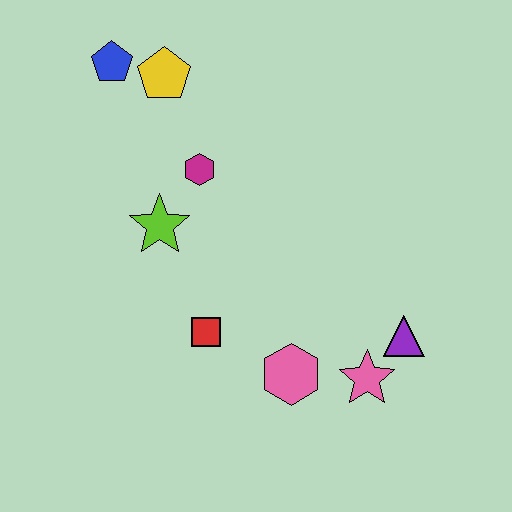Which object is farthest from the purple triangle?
The blue pentagon is farthest from the purple triangle.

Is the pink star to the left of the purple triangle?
Yes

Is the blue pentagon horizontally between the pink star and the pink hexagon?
No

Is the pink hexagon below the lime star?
Yes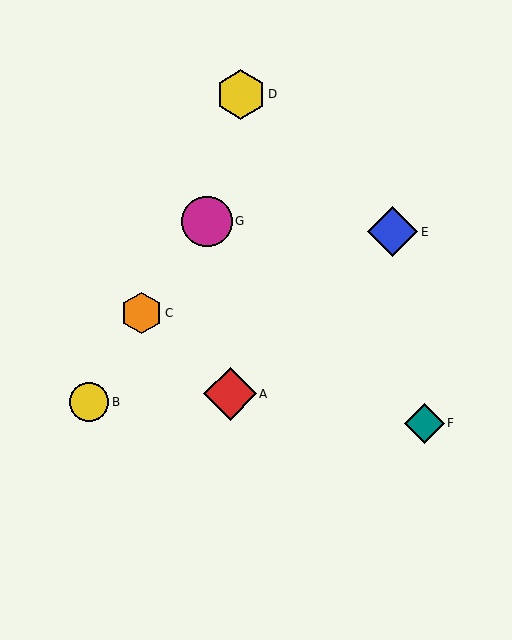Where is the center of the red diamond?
The center of the red diamond is at (230, 394).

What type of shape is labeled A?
Shape A is a red diamond.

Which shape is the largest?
The red diamond (labeled A) is the largest.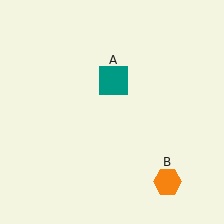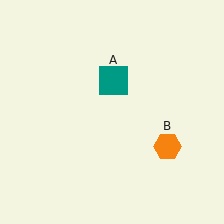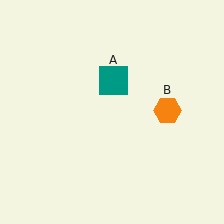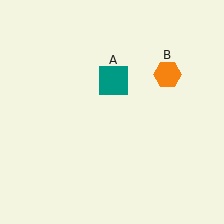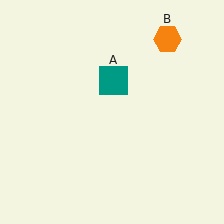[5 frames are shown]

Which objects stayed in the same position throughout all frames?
Teal square (object A) remained stationary.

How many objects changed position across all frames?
1 object changed position: orange hexagon (object B).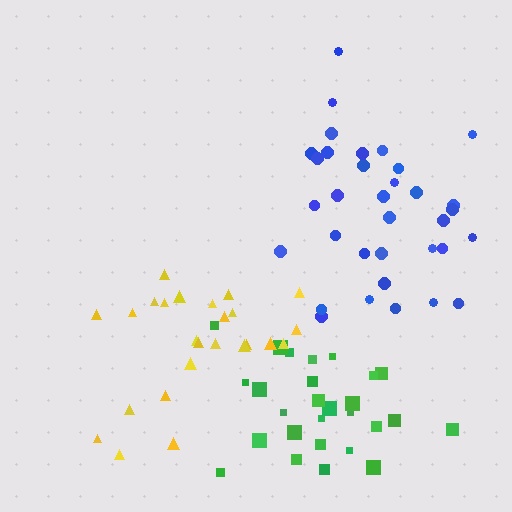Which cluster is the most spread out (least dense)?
Yellow.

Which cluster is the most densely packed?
Green.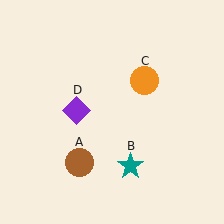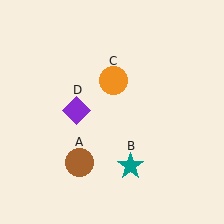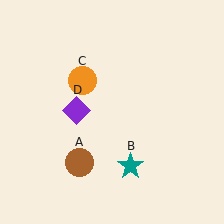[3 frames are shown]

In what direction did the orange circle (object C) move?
The orange circle (object C) moved left.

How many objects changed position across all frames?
1 object changed position: orange circle (object C).